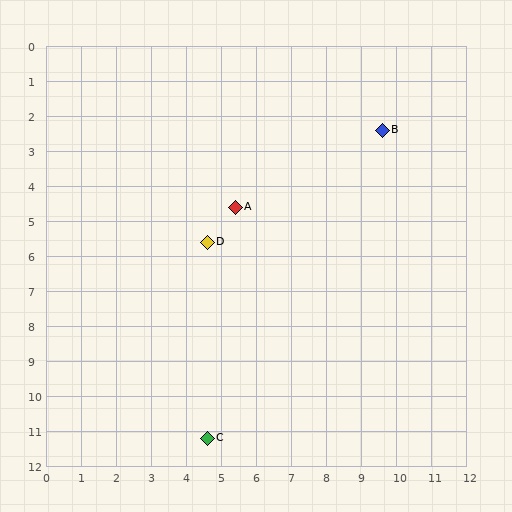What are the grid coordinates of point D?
Point D is at approximately (4.6, 5.6).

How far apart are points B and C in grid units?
Points B and C are about 10.1 grid units apart.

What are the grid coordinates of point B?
Point B is at approximately (9.6, 2.4).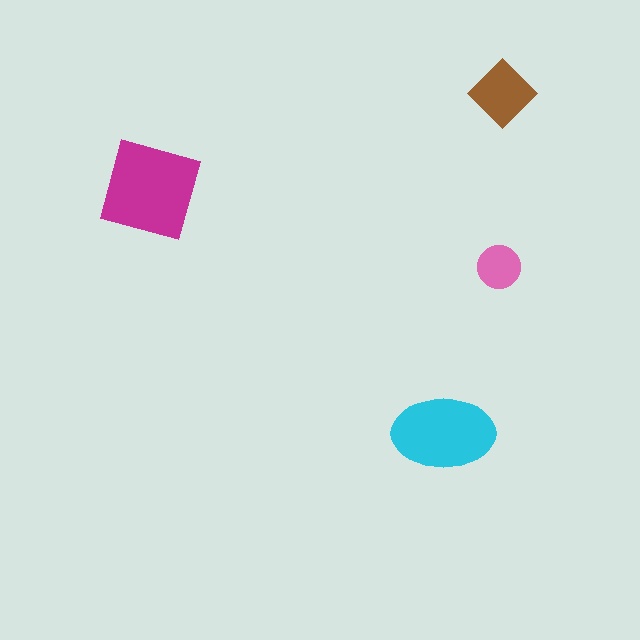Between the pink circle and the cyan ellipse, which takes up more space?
The cyan ellipse.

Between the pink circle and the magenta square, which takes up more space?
The magenta square.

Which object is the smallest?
The pink circle.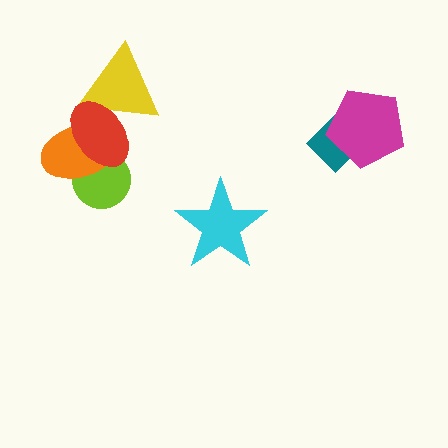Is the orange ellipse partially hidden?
Yes, it is partially covered by another shape.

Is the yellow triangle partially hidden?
Yes, it is partially covered by another shape.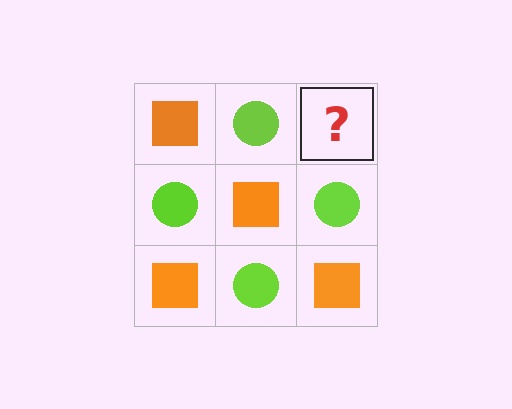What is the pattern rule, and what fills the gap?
The rule is that it alternates orange square and lime circle in a checkerboard pattern. The gap should be filled with an orange square.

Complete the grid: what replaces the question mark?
The question mark should be replaced with an orange square.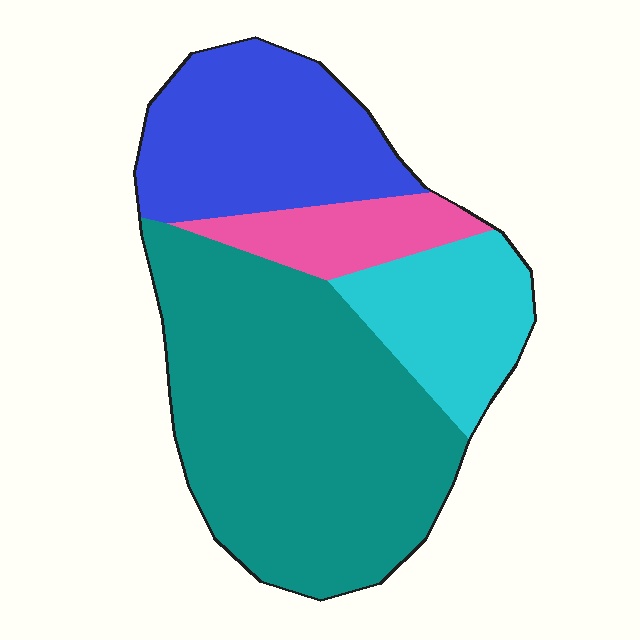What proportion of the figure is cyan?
Cyan covers around 15% of the figure.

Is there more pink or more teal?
Teal.